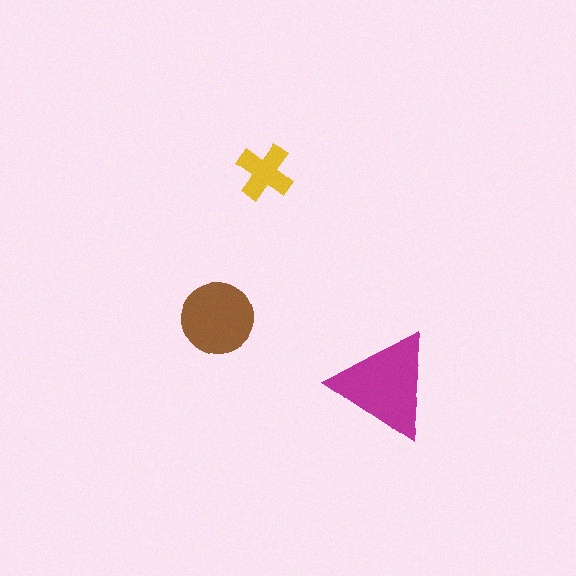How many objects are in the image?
There are 3 objects in the image.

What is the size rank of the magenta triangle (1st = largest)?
1st.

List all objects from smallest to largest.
The yellow cross, the brown circle, the magenta triangle.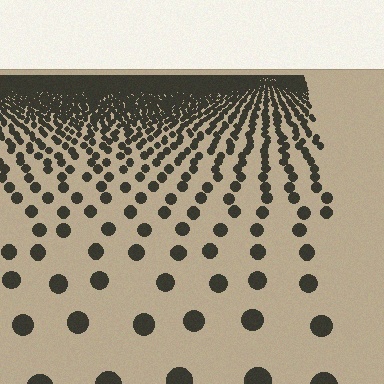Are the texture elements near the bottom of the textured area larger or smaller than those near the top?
Larger. Near the bottom, elements are closer to the viewer and appear at a bigger on-screen size.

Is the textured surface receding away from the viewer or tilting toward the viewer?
The surface is receding away from the viewer. Texture elements get smaller and denser toward the top.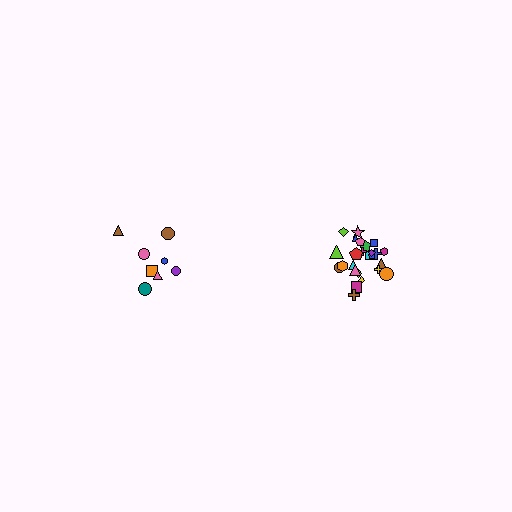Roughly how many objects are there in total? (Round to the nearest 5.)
Roughly 35 objects in total.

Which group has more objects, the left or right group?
The right group.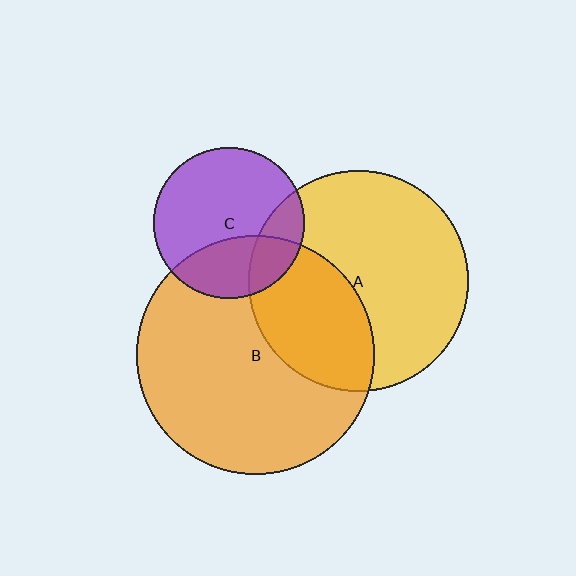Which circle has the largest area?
Circle B (orange).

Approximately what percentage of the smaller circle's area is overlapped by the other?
Approximately 30%.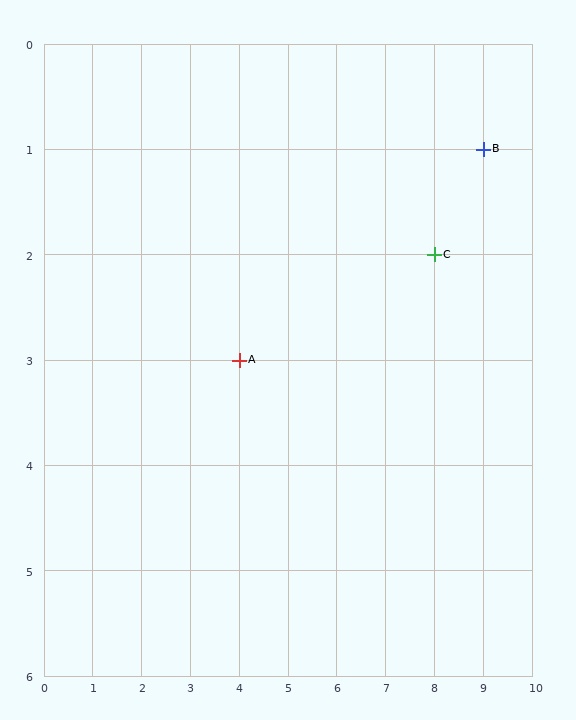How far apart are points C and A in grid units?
Points C and A are 4 columns and 1 row apart (about 4.1 grid units diagonally).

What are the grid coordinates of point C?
Point C is at grid coordinates (8, 2).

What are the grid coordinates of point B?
Point B is at grid coordinates (9, 1).